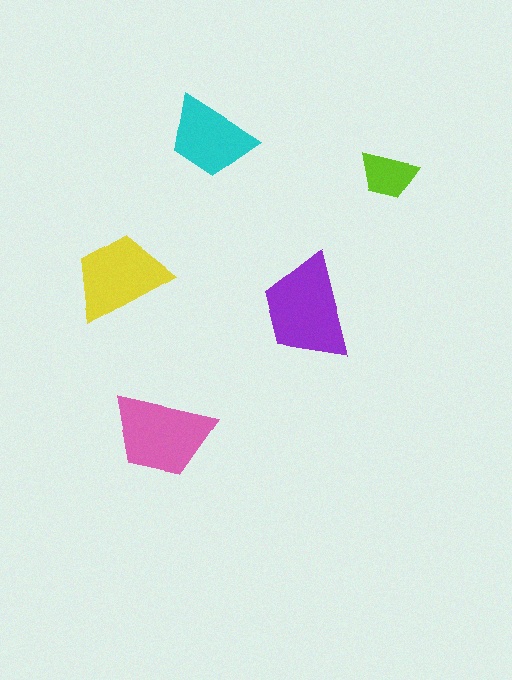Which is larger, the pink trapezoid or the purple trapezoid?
The purple one.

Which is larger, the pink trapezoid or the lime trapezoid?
The pink one.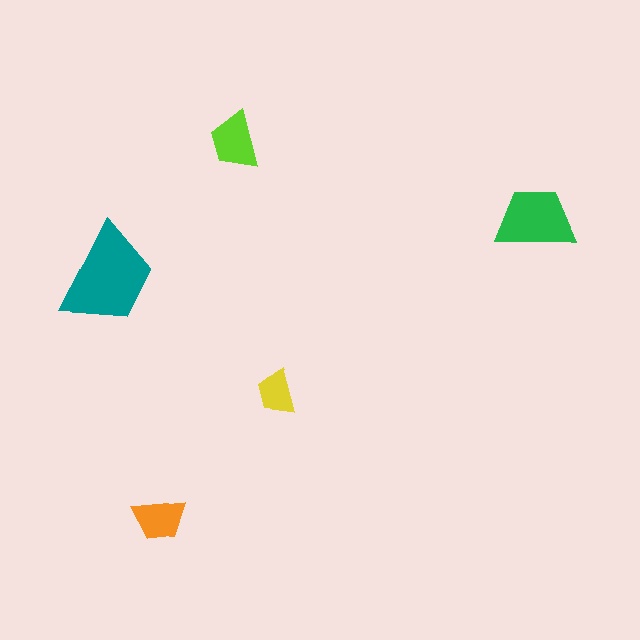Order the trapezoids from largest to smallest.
the teal one, the green one, the lime one, the orange one, the yellow one.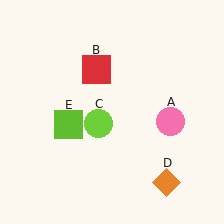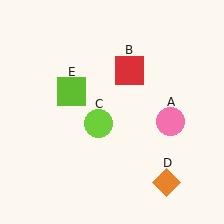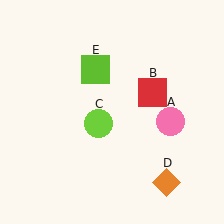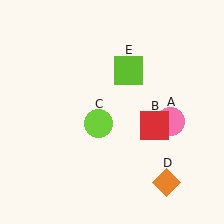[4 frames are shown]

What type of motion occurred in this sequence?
The red square (object B), lime square (object E) rotated clockwise around the center of the scene.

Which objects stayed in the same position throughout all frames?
Pink circle (object A) and lime circle (object C) and orange diamond (object D) remained stationary.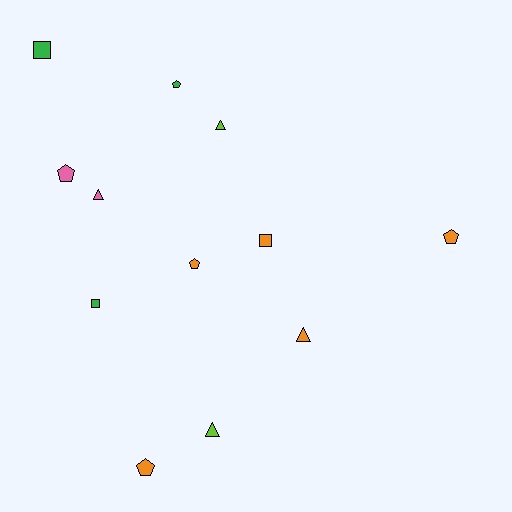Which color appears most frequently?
Orange, with 5 objects.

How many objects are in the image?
There are 12 objects.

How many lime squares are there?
There are no lime squares.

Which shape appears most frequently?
Pentagon, with 5 objects.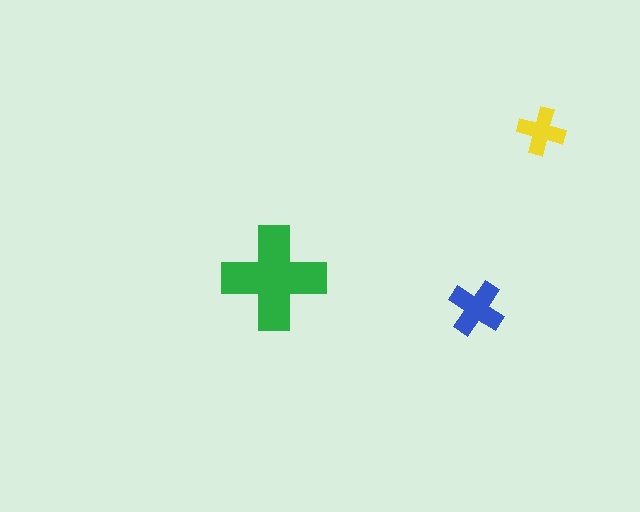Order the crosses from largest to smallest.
the green one, the blue one, the yellow one.